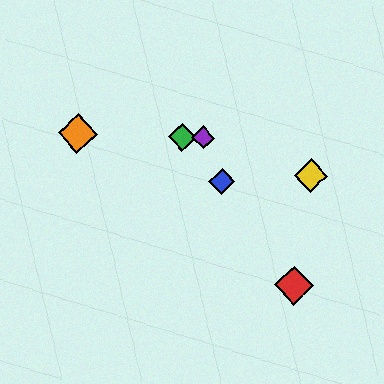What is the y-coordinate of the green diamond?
The green diamond is at y≈137.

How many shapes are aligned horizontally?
3 shapes (the green diamond, the purple diamond, the orange diamond) are aligned horizontally.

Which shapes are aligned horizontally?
The green diamond, the purple diamond, the orange diamond are aligned horizontally.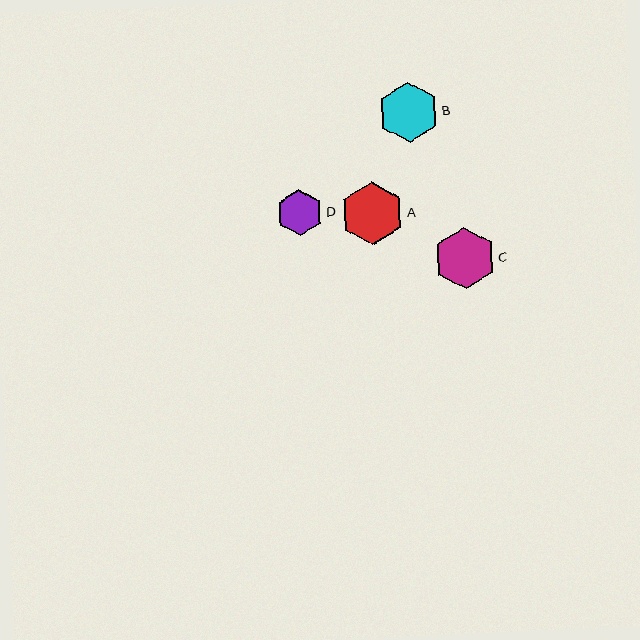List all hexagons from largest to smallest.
From largest to smallest: A, C, B, D.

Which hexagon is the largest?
Hexagon A is the largest with a size of approximately 63 pixels.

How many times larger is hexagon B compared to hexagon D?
Hexagon B is approximately 1.3 times the size of hexagon D.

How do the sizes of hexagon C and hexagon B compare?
Hexagon C and hexagon B are approximately the same size.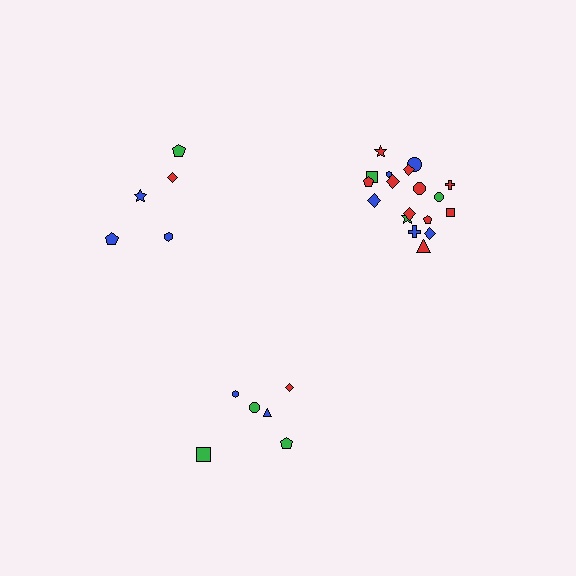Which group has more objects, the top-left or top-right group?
The top-right group.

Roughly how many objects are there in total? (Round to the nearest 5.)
Roughly 30 objects in total.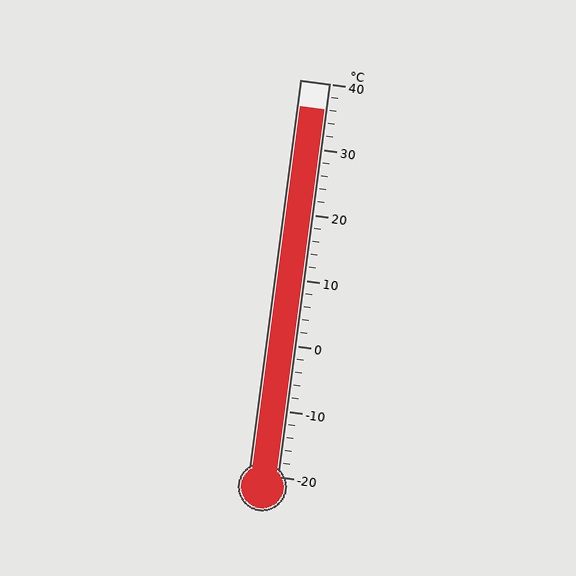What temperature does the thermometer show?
The thermometer shows approximately 36°C.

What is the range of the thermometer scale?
The thermometer scale ranges from -20°C to 40°C.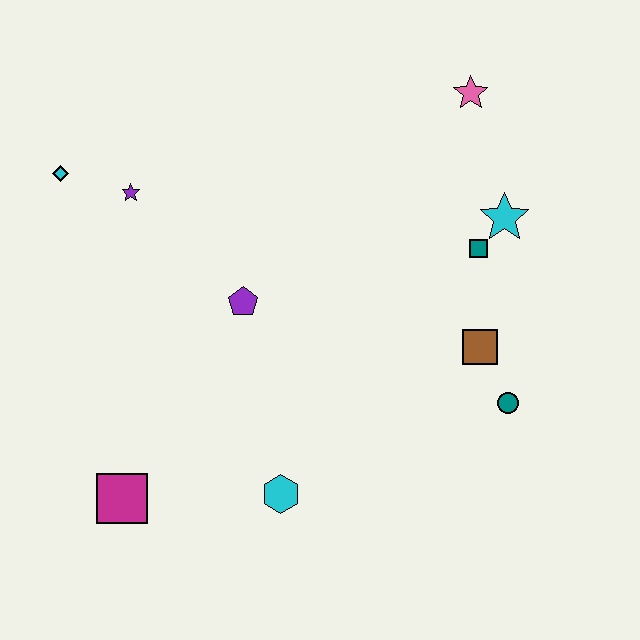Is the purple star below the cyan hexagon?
No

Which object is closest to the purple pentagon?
The purple star is closest to the purple pentagon.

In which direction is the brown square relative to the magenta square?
The brown square is to the right of the magenta square.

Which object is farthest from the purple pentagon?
The pink star is farthest from the purple pentagon.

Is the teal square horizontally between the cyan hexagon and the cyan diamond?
No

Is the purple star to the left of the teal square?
Yes